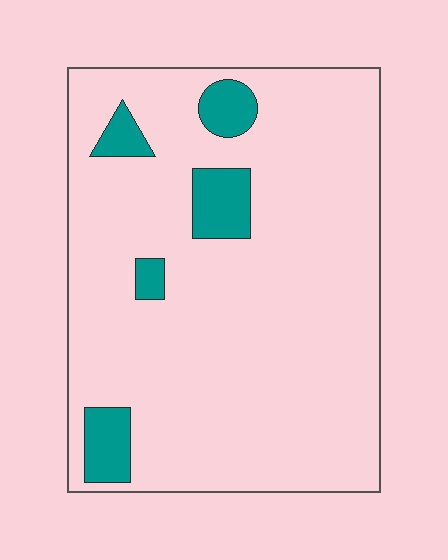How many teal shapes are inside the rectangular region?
5.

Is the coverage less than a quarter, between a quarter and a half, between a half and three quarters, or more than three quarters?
Less than a quarter.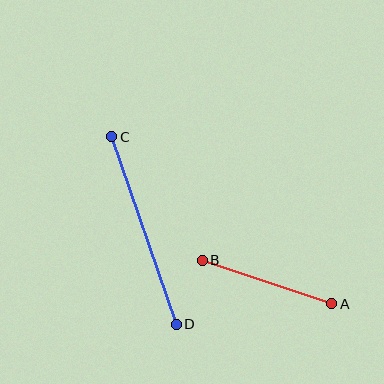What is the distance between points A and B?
The distance is approximately 136 pixels.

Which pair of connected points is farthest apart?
Points C and D are farthest apart.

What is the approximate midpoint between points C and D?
The midpoint is at approximately (144, 231) pixels.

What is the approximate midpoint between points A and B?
The midpoint is at approximately (267, 282) pixels.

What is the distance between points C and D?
The distance is approximately 198 pixels.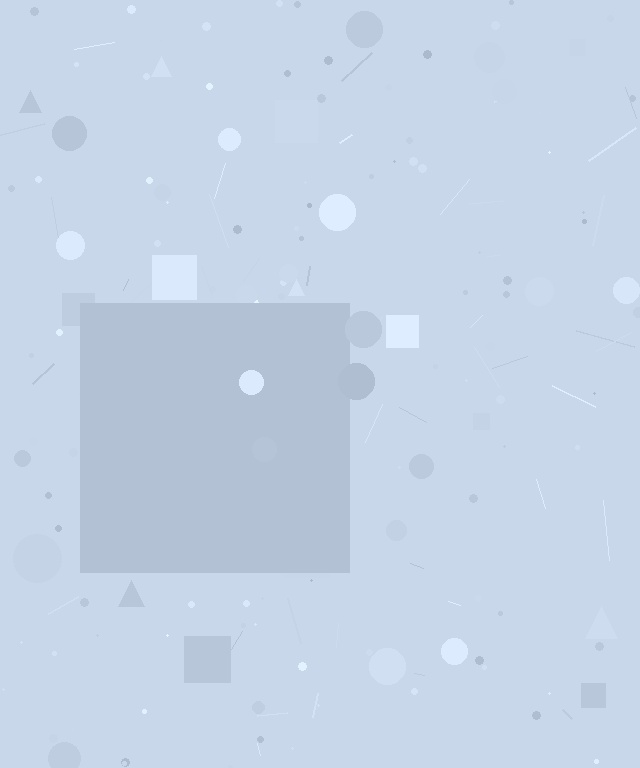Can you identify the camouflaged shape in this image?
The camouflaged shape is a square.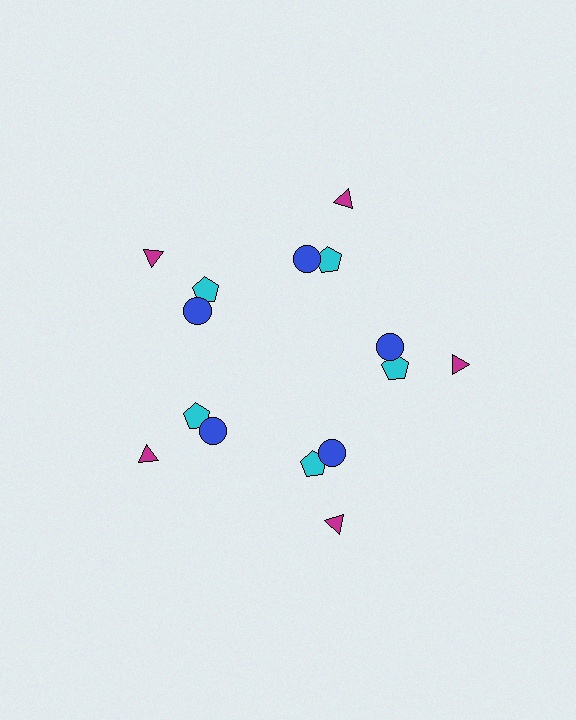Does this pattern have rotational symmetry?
Yes, this pattern has 5-fold rotational symmetry. It looks the same after rotating 72 degrees around the center.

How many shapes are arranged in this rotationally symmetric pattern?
There are 15 shapes, arranged in 5 groups of 3.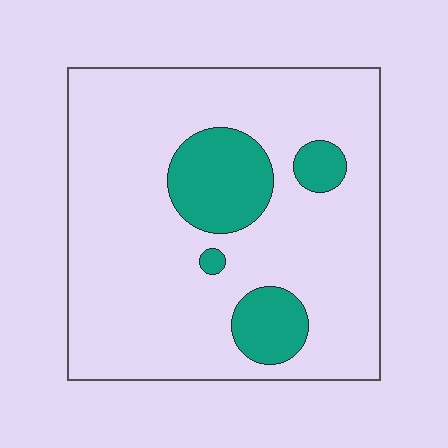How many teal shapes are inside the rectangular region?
4.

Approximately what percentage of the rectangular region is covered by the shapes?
Approximately 15%.